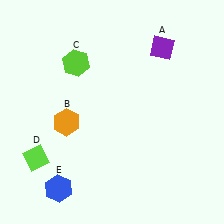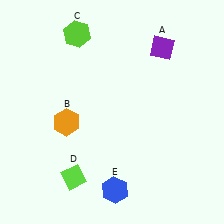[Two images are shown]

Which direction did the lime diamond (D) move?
The lime diamond (D) moved right.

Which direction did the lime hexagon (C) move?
The lime hexagon (C) moved up.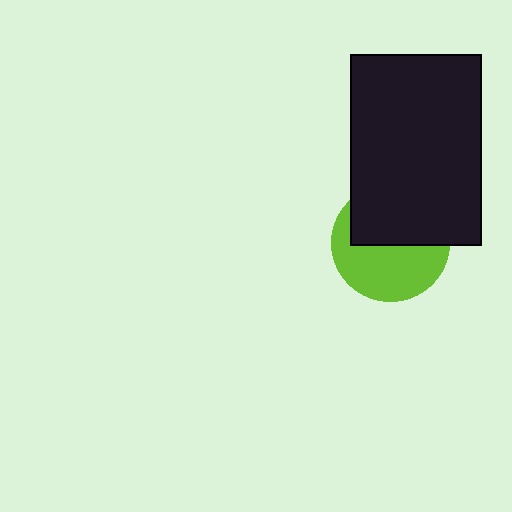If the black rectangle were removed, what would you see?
You would see the complete lime circle.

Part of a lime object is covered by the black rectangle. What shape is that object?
It is a circle.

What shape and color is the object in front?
The object in front is a black rectangle.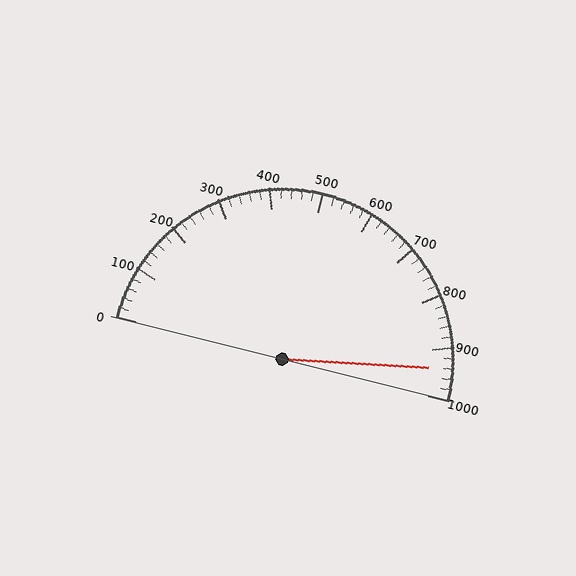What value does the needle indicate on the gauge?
The needle indicates approximately 940.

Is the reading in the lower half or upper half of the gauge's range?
The reading is in the upper half of the range (0 to 1000).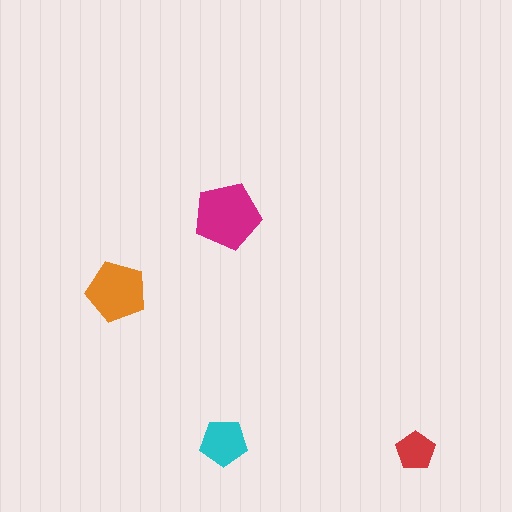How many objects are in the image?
There are 4 objects in the image.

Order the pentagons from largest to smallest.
the magenta one, the orange one, the cyan one, the red one.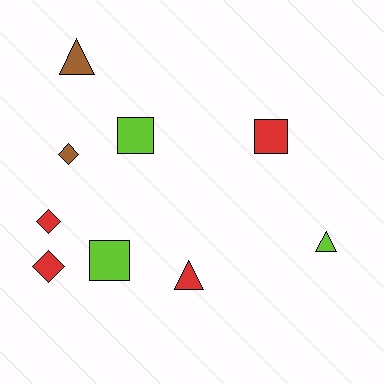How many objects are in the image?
There are 9 objects.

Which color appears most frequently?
Red, with 4 objects.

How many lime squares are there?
There are 2 lime squares.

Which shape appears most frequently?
Triangle, with 3 objects.